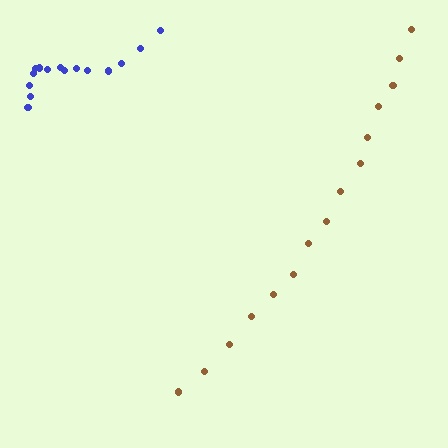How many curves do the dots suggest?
There are 2 distinct paths.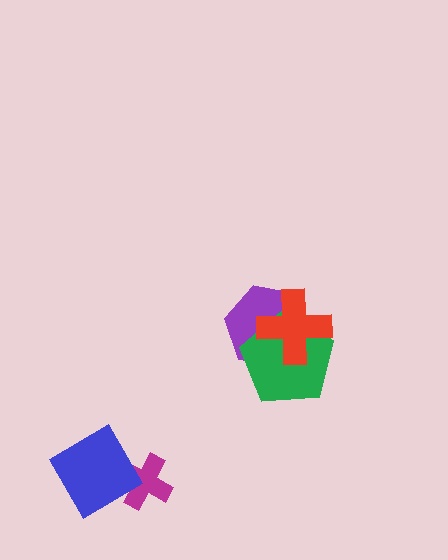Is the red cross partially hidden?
No, no other shape covers it.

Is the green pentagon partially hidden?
Yes, it is partially covered by another shape.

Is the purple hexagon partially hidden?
Yes, it is partially covered by another shape.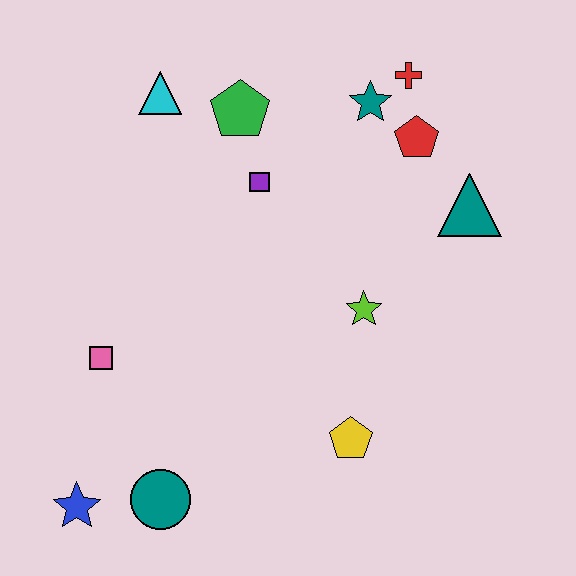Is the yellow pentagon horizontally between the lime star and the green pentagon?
Yes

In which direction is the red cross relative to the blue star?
The red cross is above the blue star.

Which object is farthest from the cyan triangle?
The blue star is farthest from the cyan triangle.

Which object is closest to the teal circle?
The blue star is closest to the teal circle.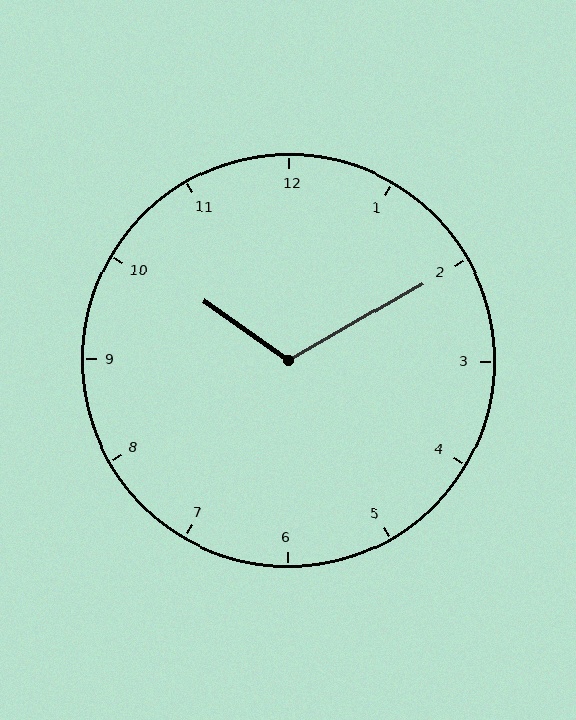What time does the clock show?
10:10.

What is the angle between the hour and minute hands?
Approximately 115 degrees.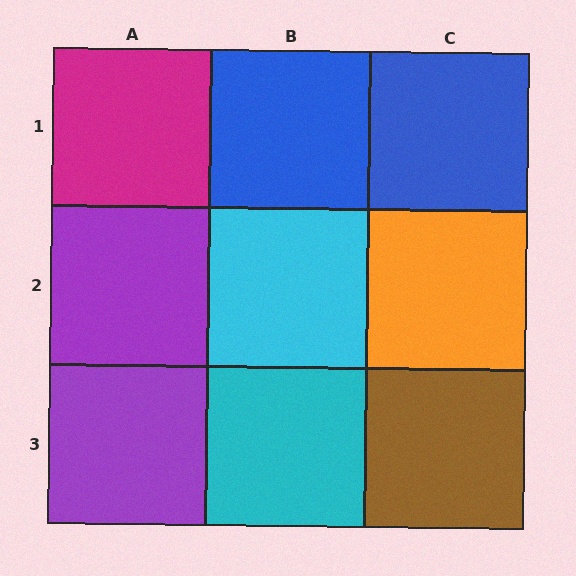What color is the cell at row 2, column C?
Orange.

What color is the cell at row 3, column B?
Cyan.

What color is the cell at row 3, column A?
Purple.